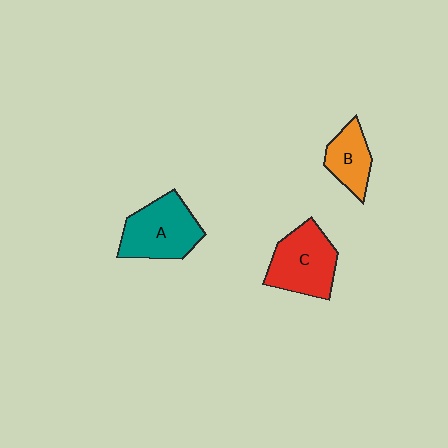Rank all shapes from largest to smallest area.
From largest to smallest: A (teal), C (red), B (orange).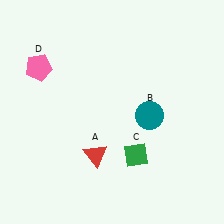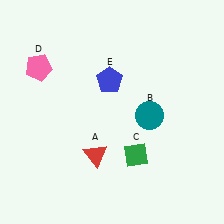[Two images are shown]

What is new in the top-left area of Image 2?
A blue pentagon (E) was added in the top-left area of Image 2.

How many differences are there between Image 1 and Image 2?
There is 1 difference between the two images.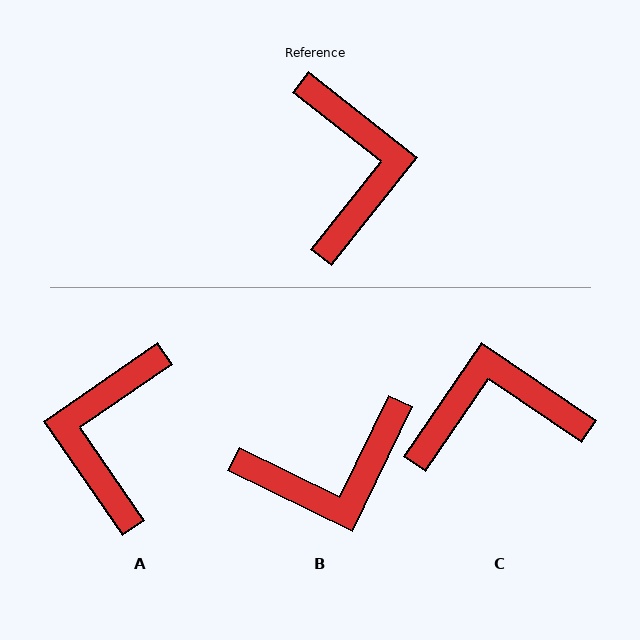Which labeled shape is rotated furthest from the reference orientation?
A, about 163 degrees away.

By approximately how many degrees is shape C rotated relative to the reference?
Approximately 94 degrees counter-clockwise.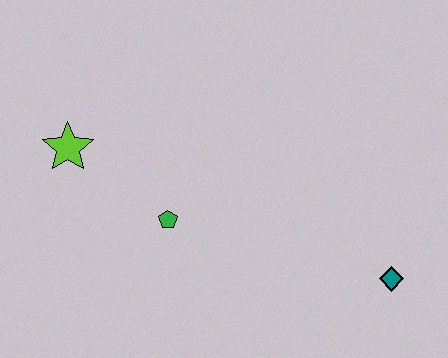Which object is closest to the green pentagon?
The lime star is closest to the green pentagon.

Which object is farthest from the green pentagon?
The teal diamond is farthest from the green pentagon.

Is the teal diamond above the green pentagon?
No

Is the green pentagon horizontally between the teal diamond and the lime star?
Yes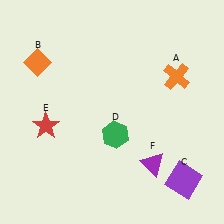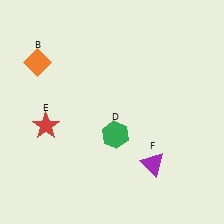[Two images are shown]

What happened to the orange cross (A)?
The orange cross (A) was removed in Image 2. It was in the top-right area of Image 1.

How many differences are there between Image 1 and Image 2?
There are 2 differences between the two images.